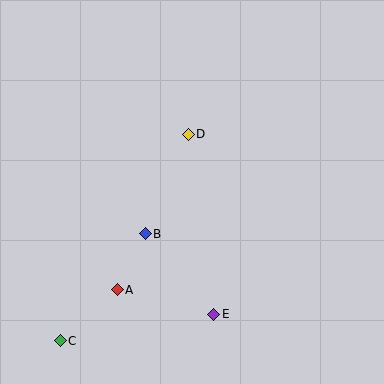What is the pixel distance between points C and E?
The distance between C and E is 156 pixels.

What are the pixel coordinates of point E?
Point E is at (214, 314).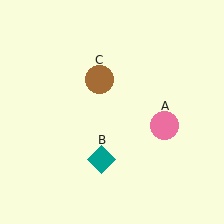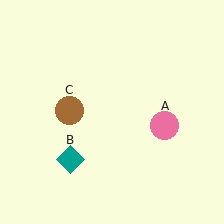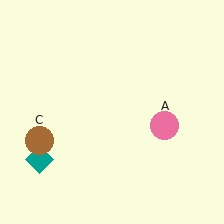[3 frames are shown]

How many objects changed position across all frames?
2 objects changed position: teal diamond (object B), brown circle (object C).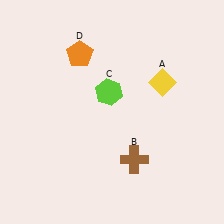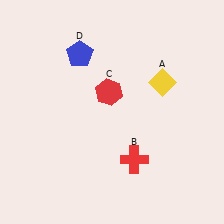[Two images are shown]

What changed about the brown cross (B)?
In Image 1, B is brown. In Image 2, it changed to red.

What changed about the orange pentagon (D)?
In Image 1, D is orange. In Image 2, it changed to blue.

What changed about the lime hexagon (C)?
In Image 1, C is lime. In Image 2, it changed to red.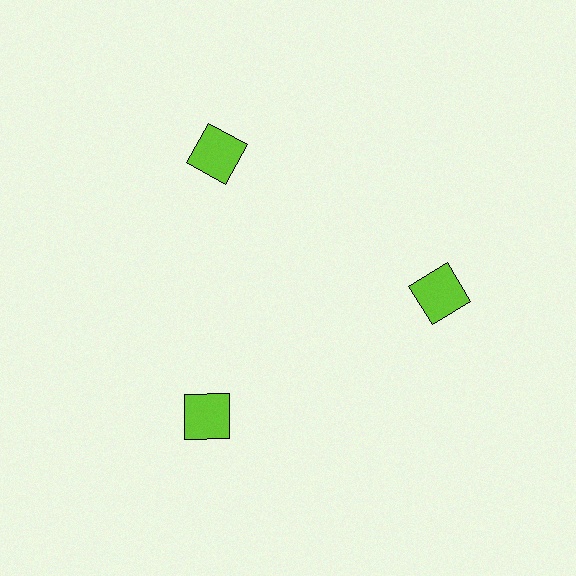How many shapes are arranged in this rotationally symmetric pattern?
There are 3 shapes, arranged in 3 groups of 1.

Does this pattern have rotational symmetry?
Yes, this pattern has 3-fold rotational symmetry. It looks the same after rotating 120 degrees around the center.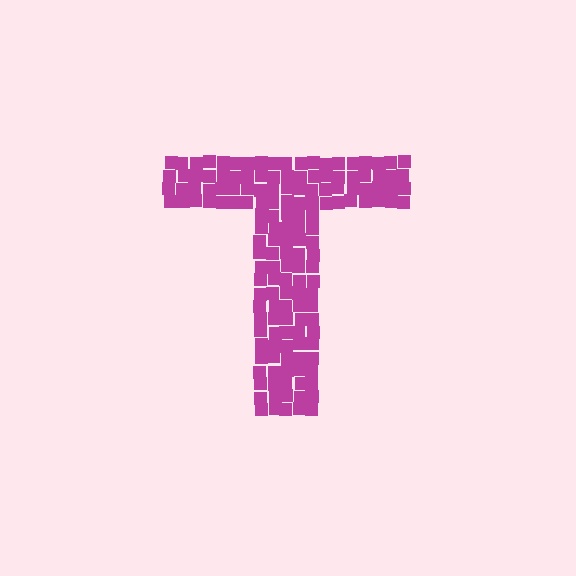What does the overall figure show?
The overall figure shows the letter T.